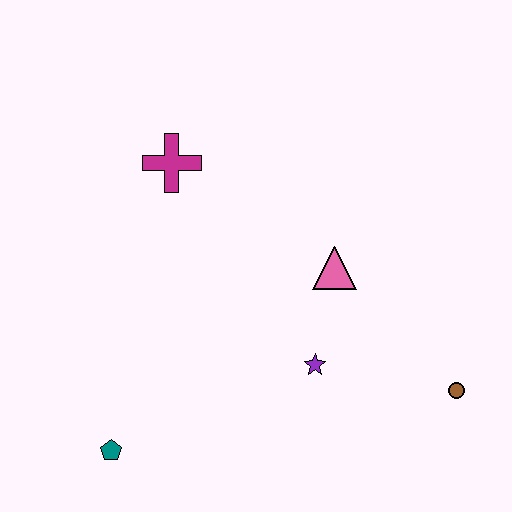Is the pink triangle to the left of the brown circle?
Yes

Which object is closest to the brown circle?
The purple star is closest to the brown circle.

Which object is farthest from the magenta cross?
The brown circle is farthest from the magenta cross.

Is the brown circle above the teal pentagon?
Yes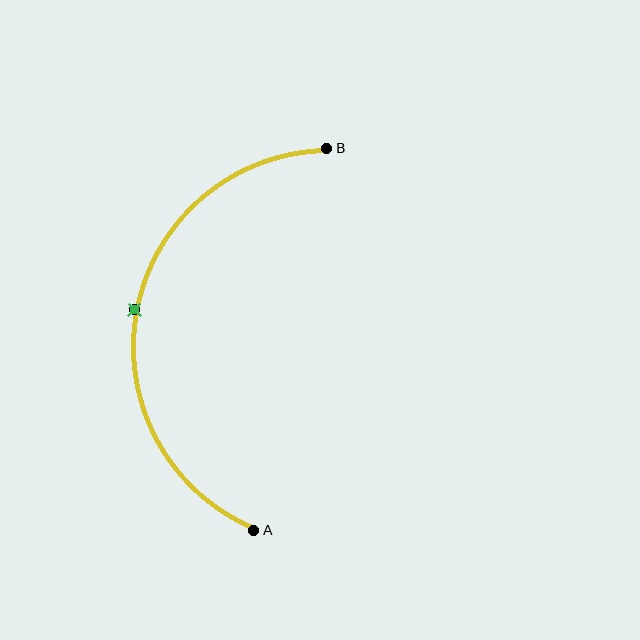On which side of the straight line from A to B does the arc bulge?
The arc bulges to the left of the straight line connecting A and B.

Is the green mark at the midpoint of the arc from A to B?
Yes. The green mark lies on the arc at equal arc-length from both A and B — it is the arc midpoint.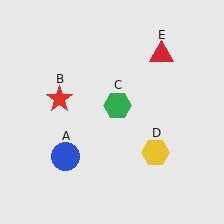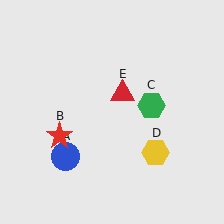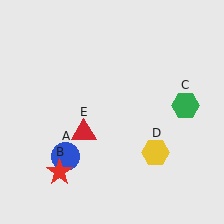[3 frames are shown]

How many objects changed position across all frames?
3 objects changed position: red star (object B), green hexagon (object C), red triangle (object E).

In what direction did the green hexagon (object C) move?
The green hexagon (object C) moved right.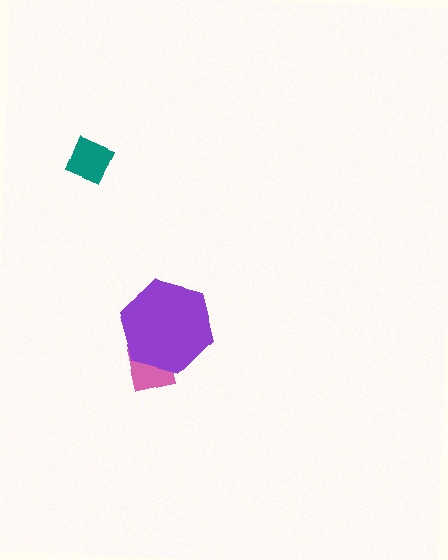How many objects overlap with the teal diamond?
0 objects overlap with the teal diamond.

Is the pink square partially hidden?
Yes, it is partially covered by another shape.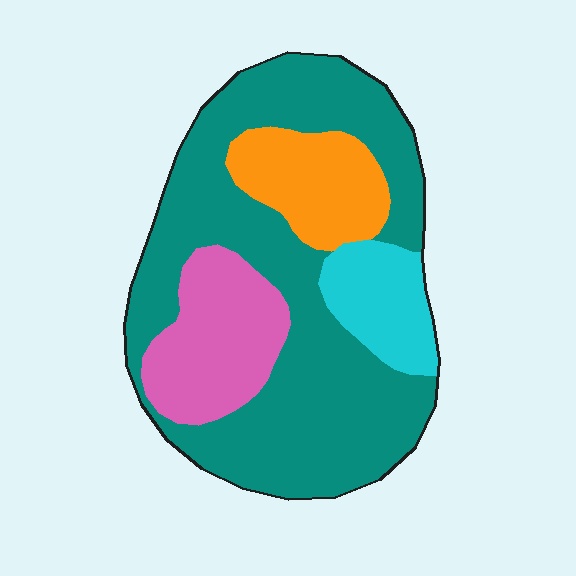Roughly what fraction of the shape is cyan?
Cyan takes up less than a quarter of the shape.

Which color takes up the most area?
Teal, at roughly 60%.